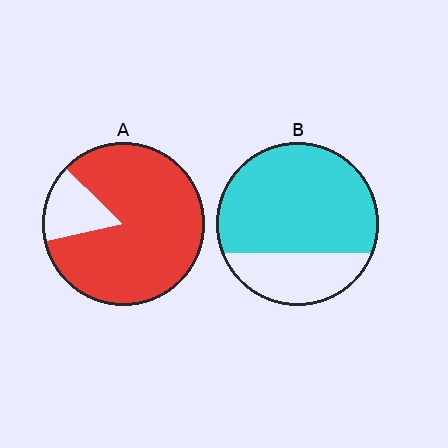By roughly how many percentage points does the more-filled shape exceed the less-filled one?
By roughly 10 percentage points (A over B).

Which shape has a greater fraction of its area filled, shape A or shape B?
Shape A.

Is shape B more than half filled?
Yes.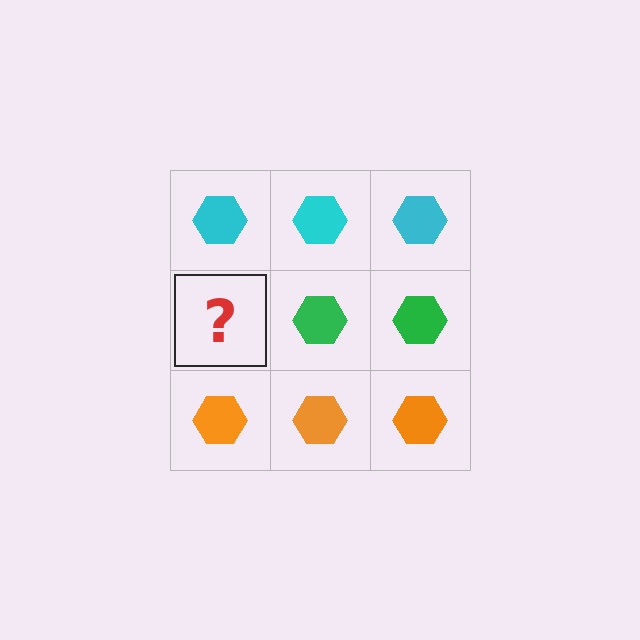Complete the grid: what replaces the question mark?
The question mark should be replaced with a green hexagon.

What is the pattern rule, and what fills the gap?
The rule is that each row has a consistent color. The gap should be filled with a green hexagon.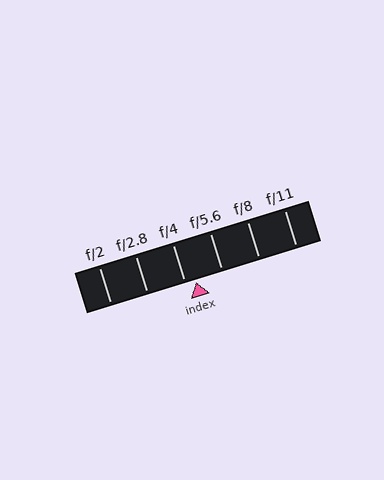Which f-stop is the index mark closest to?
The index mark is closest to f/4.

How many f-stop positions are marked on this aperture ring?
There are 6 f-stop positions marked.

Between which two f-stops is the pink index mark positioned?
The index mark is between f/4 and f/5.6.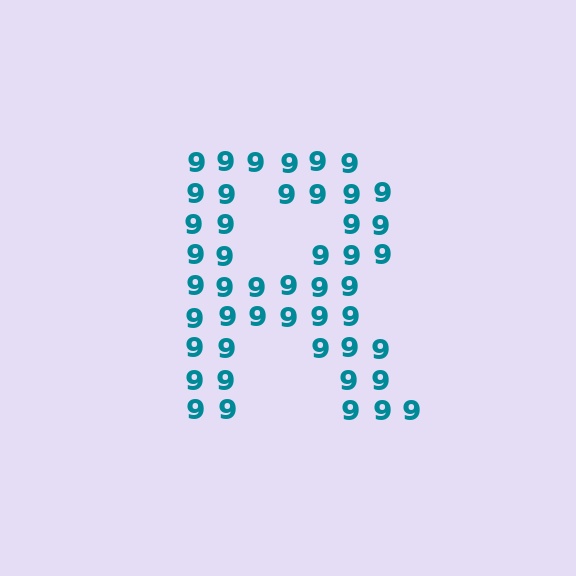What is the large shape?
The large shape is the letter R.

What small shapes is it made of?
It is made of small digit 9's.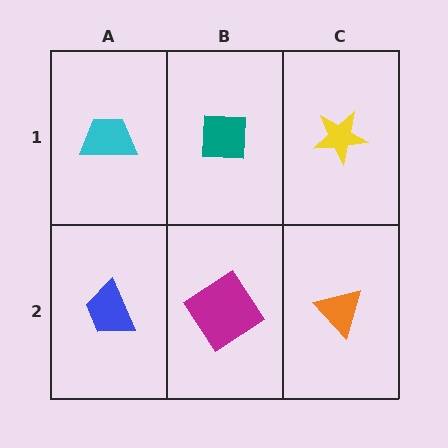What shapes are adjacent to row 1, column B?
A magenta diamond (row 2, column B), a cyan trapezoid (row 1, column A), a yellow star (row 1, column C).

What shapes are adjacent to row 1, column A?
A blue trapezoid (row 2, column A), a teal square (row 1, column B).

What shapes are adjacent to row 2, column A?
A cyan trapezoid (row 1, column A), a magenta diamond (row 2, column B).